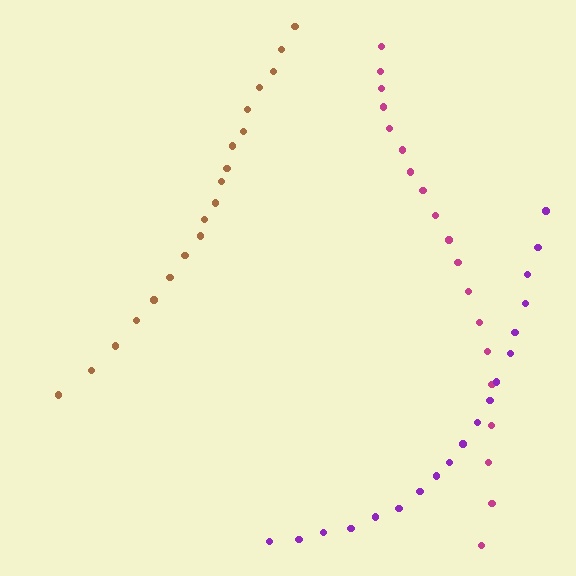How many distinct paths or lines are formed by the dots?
There are 3 distinct paths.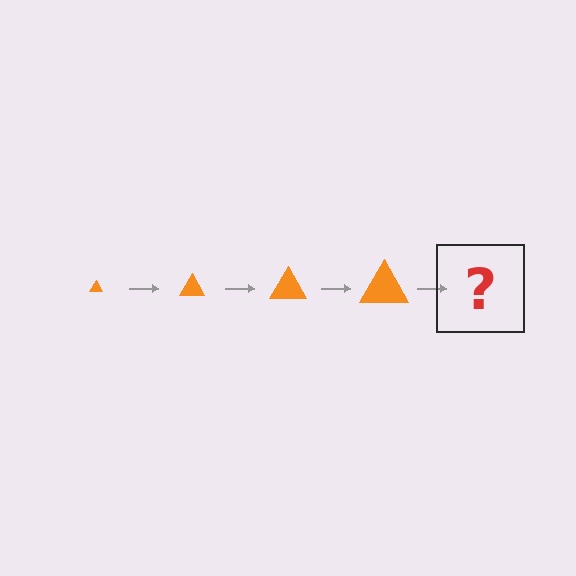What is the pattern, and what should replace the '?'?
The pattern is that the triangle gets progressively larger each step. The '?' should be an orange triangle, larger than the previous one.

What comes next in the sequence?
The next element should be an orange triangle, larger than the previous one.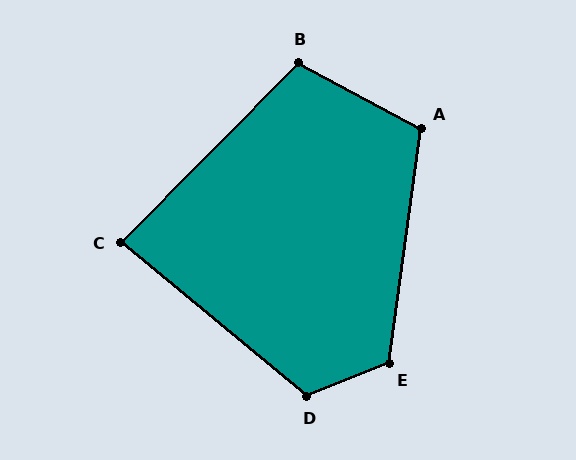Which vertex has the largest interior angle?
E, at approximately 120 degrees.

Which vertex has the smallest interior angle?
C, at approximately 85 degrees.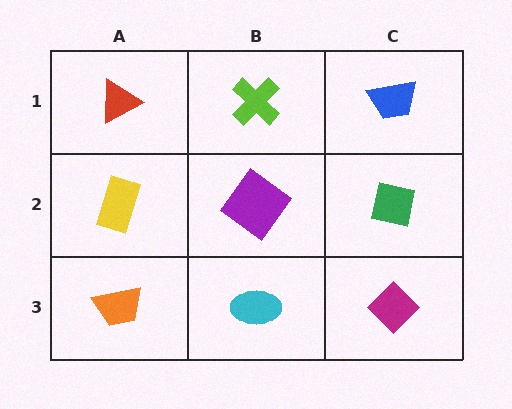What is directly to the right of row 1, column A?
A lime cross.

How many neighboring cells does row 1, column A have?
2.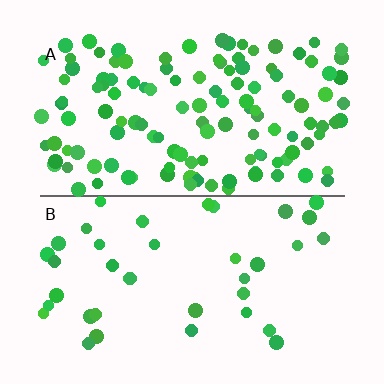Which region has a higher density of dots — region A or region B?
A (the top).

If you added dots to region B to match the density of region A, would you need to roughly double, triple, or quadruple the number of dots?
Approximately triple.